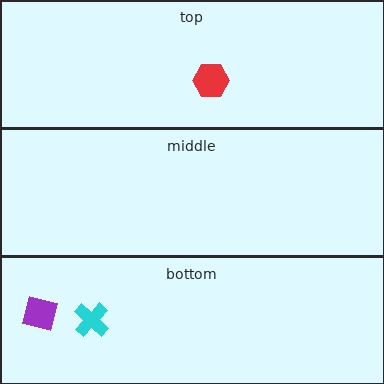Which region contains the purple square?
The bottom region.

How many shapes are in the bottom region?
2.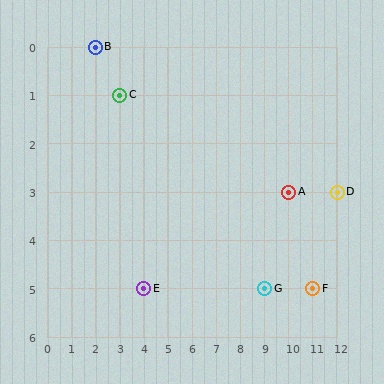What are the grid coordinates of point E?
Point E is at grid coordinates (4, 5).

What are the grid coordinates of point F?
Point F is at grid coordinates (11, 5).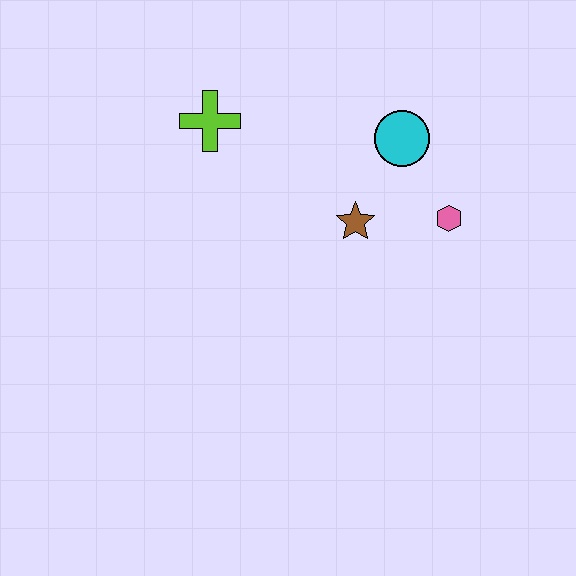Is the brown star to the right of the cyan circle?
No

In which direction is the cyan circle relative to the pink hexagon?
The cyan circle is above the pink hexagon.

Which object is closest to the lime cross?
The brown star is closest to the lime cross.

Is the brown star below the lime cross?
Yes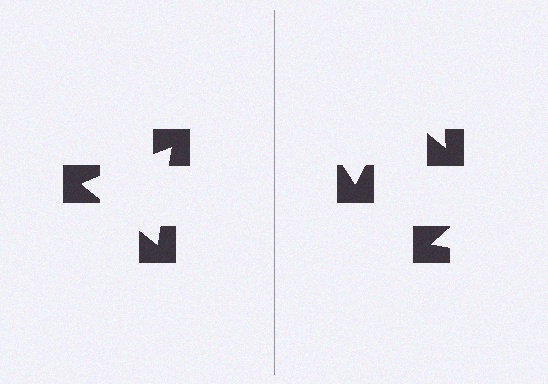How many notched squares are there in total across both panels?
6 — 3 on each side.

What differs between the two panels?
The notched squares are positioned identically on both sides; only the wedge orientations differ. On the left they align to a triangle; on the right they are misaligned.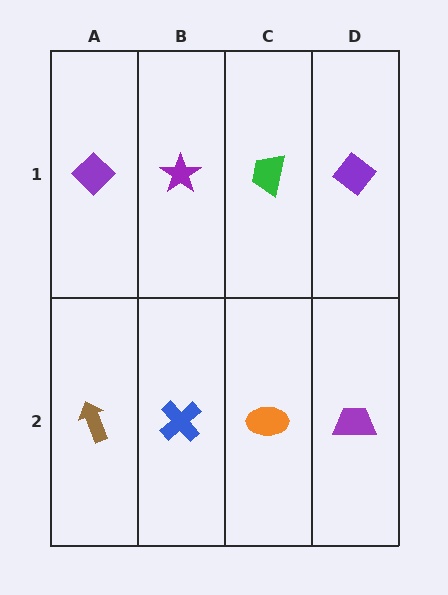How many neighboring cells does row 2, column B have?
3.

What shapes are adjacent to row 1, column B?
A blue cross (row 2, column B), a purple diamond (row 1, column A), a green trapezoid (row 1, column C).